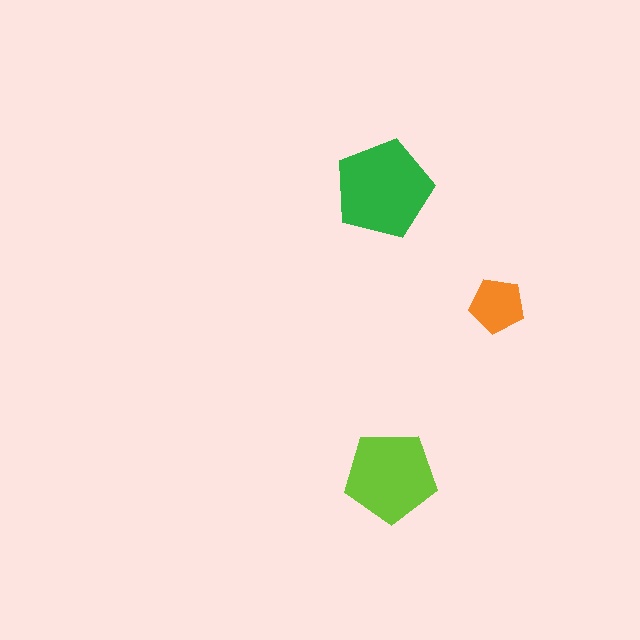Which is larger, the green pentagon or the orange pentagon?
The green one.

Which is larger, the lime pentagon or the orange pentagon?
The lime one.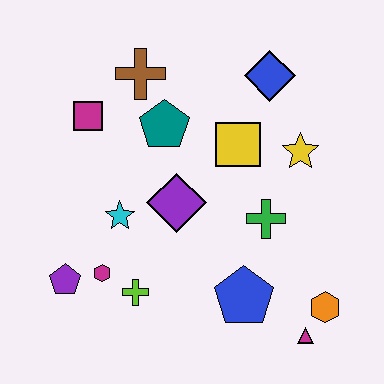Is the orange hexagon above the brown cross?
No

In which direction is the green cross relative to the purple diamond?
The green cross is to the right of the purple diamond.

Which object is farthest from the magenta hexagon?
The blue diamond is farthest from the magenta hexagon.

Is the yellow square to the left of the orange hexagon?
Yes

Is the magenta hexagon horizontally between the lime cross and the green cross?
No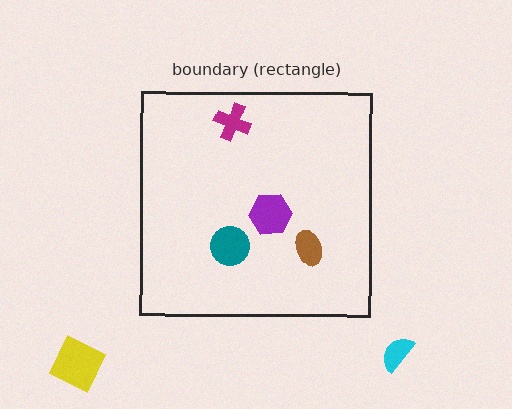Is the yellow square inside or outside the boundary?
Outside.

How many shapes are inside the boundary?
4 inside, 2 outside.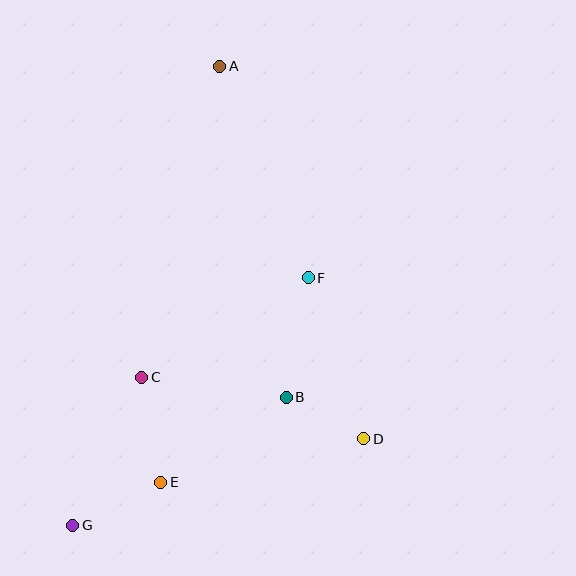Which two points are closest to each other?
Points B and D are closest to each other.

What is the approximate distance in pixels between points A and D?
The distance between A and D is approximately 399 pixels.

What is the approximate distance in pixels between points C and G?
The distance between C and G is approximately 163 pixels.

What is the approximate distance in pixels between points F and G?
The distance between F and G is approximately 341 pixels.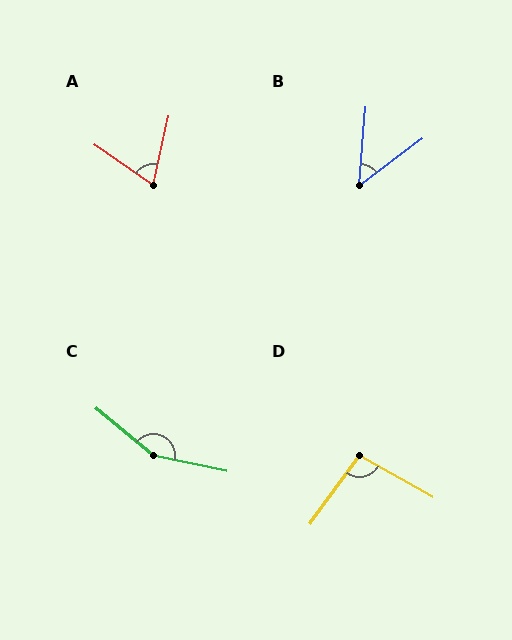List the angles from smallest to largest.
B (49°), A (68°), D (96°), C (152°).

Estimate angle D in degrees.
Approximately 96 degrees.